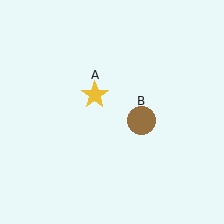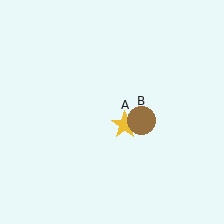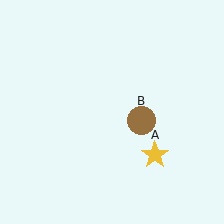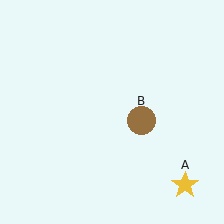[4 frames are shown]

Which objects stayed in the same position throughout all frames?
Brown circle (object B) remained stationary.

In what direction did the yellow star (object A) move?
The yellow star (object A) moved down and to the right.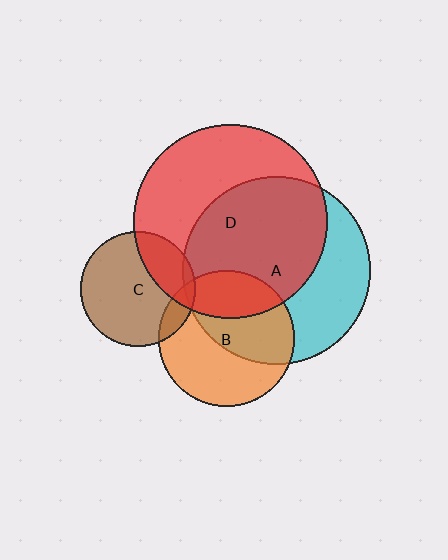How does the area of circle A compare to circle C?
Approximately 2.7 times.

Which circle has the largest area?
Circle D (red).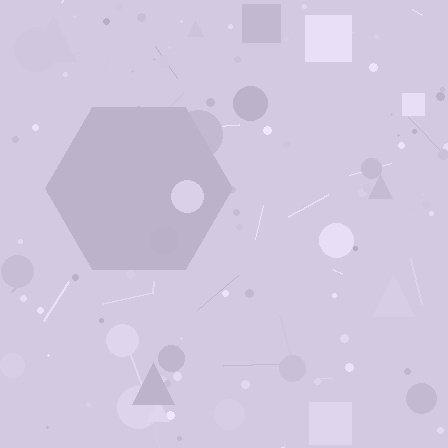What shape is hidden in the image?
A hexagon is hidden in the image.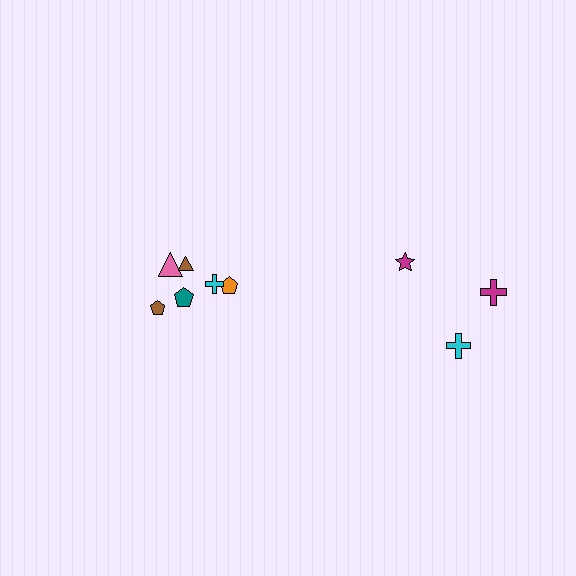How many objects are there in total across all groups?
There are 9 objects.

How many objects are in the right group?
There are 3 objects.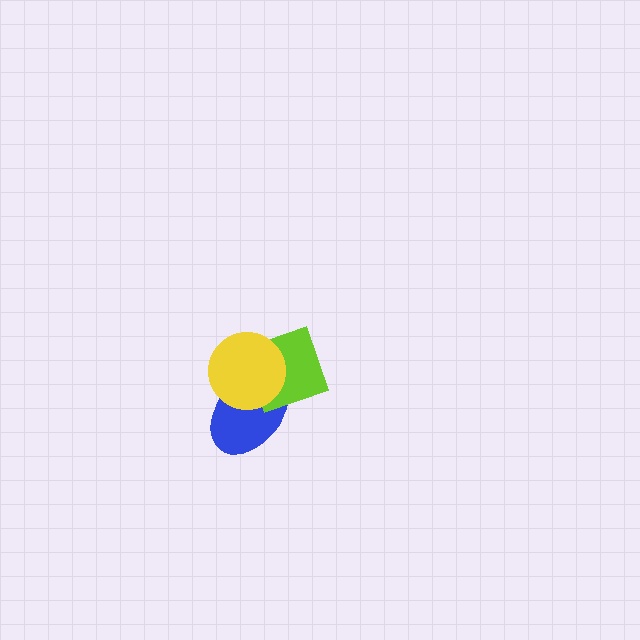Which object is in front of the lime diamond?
The yellow circle is in front of the lime diamond.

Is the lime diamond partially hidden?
Yes, it is partially covered by another shape.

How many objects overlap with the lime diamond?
2 objects overlap with the lime diamond.